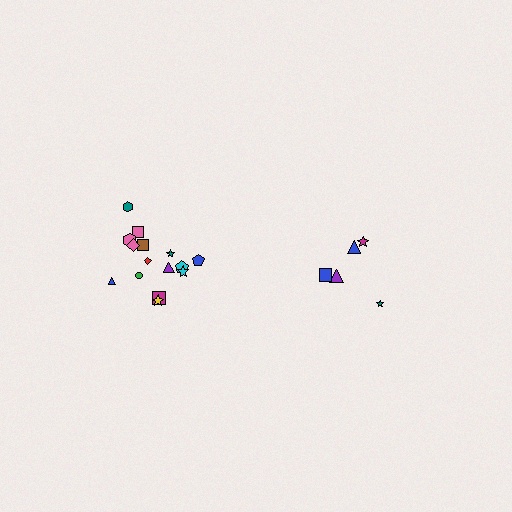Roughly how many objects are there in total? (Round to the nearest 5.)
Roughly 20 objects in total.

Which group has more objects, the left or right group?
The left group.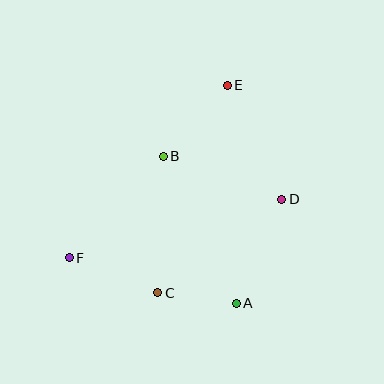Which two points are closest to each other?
Points A and C are closest to each other.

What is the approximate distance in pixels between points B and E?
The distance between B and E is approximately 96 pixels.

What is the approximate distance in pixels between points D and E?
The distance between D and E is approximately 126 pixels.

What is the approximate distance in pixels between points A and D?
The distance between A and D is approximately 114 pixels.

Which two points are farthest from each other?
Points E and F are farthest from each other.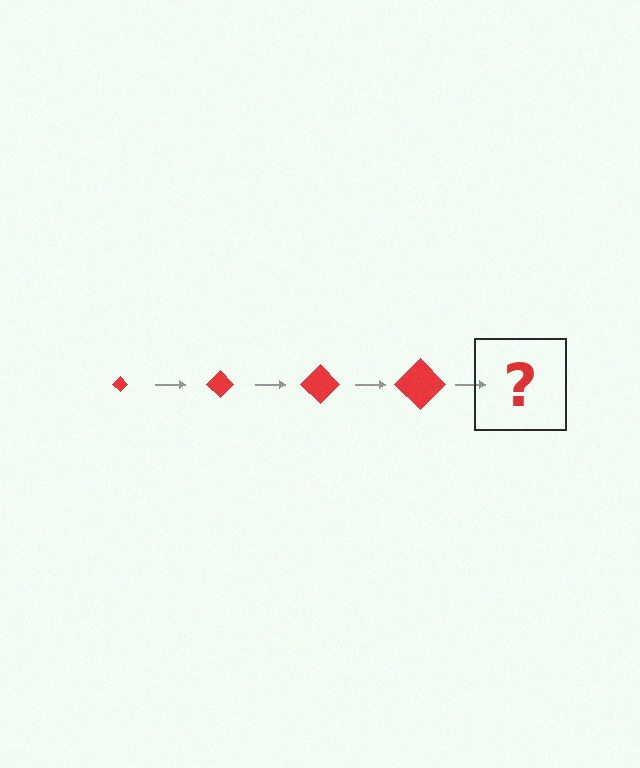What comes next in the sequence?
The next element should be a red diamond, larger than the previous one.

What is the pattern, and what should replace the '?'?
The pattern is that the diamond gets progressively larger each step. The '?' should be a red diamond, larger than the previous one.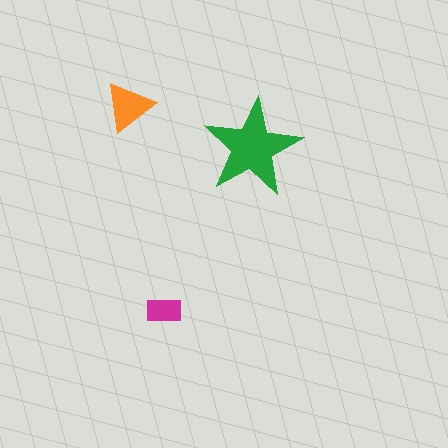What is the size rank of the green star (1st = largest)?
1st.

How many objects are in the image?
There are 3 objects in the image.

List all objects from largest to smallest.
The green star, the orange triangle, the magenta rectangle.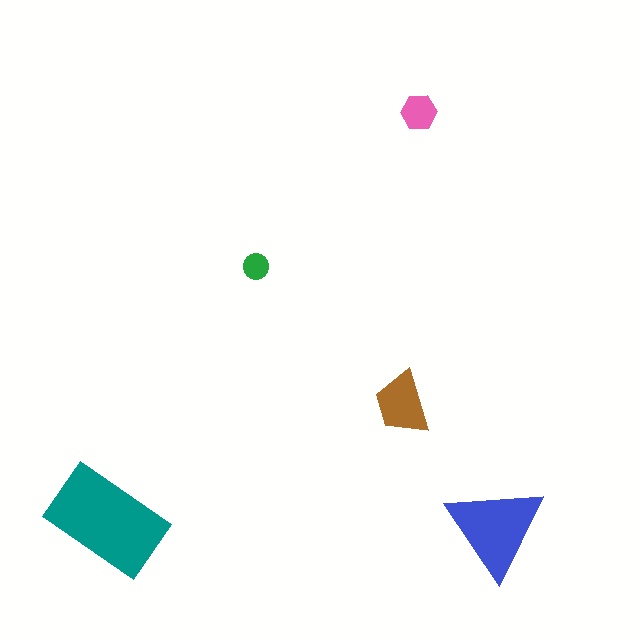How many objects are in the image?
There are 5 objects in the image.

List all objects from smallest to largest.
The green circle, the pink hexagon, the brown trapezoid, the blue triangle, the teal rectangle.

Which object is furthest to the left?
The teal rectangle is leftmost.